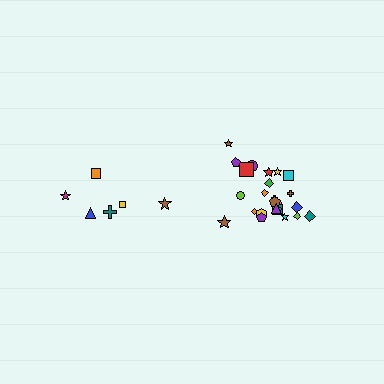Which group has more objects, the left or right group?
The right group.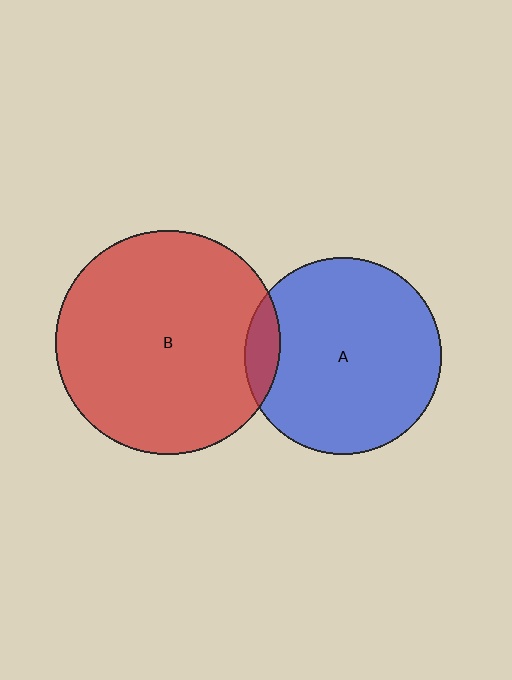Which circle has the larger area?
Circle B (red).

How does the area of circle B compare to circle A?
Approximately 1.3 times.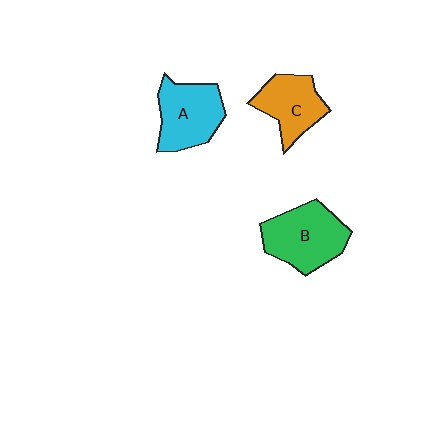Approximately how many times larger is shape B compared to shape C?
Approximately 1.3 times.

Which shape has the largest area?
Shape B (green).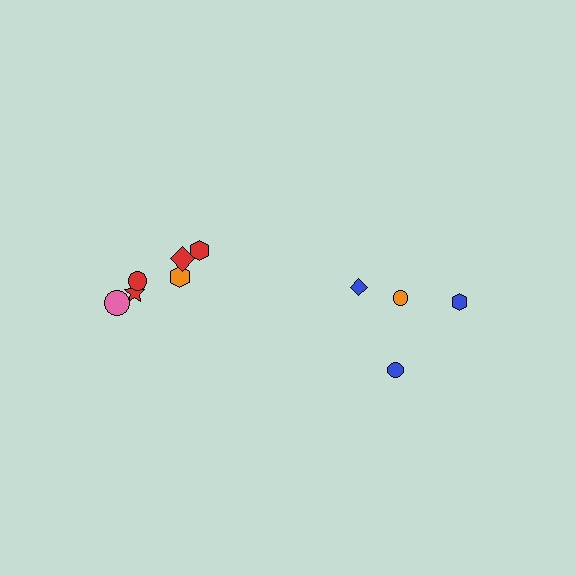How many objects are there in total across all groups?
There are 10 objects.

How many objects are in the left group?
There are 6 objects.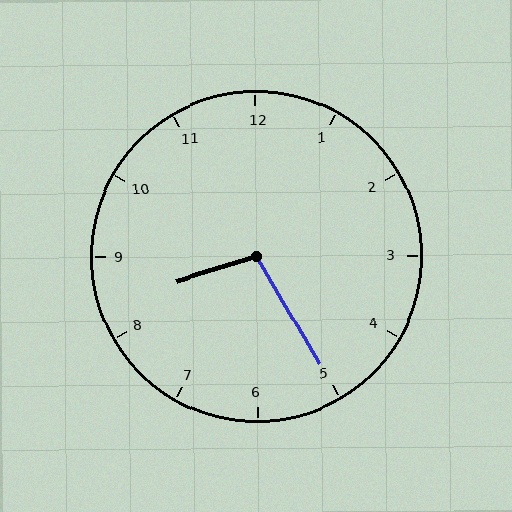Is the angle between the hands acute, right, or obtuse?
It is obtuse.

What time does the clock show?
8:25.